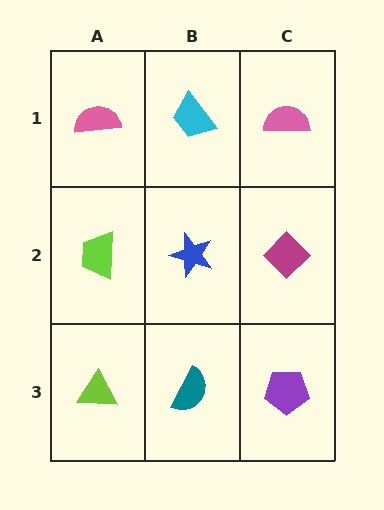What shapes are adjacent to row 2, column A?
A pink semicircle (row 1, column A), a lime triangle (row 3, column A), a blue star (row 2, column B).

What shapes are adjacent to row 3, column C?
A magenta diamond (row 2, column C), a teal semicircle (row 3, column B).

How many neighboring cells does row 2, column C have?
3.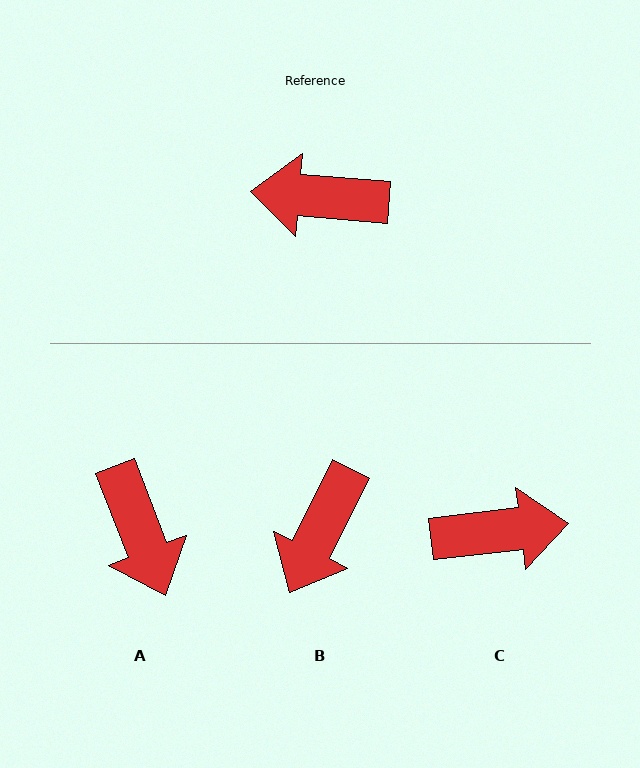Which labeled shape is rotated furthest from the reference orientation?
C, about 169 degrees away.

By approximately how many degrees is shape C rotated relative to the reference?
Approximately 169 degrees clockwise.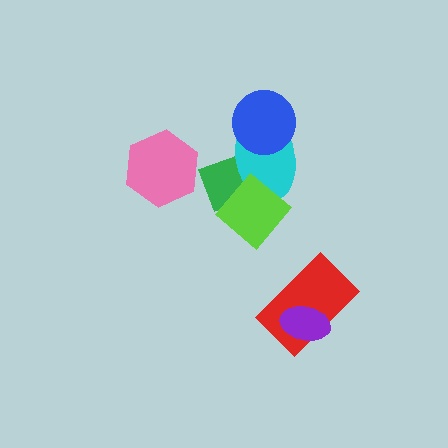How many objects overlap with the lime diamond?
2 objects overlap with the lime diamond.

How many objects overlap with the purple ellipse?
1 object overlaps with the purple ellipse.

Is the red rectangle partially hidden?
Yes, it is partially covered by another shape.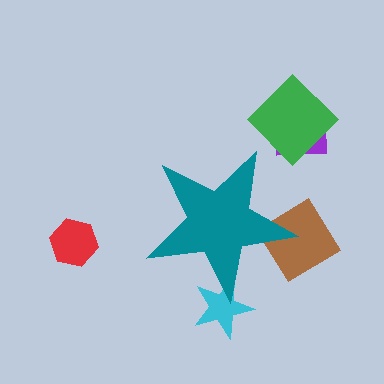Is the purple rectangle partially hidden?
No, the purple rectangle is fully visible.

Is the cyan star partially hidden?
Yes, the cyan star is partially hidden behind the teal star.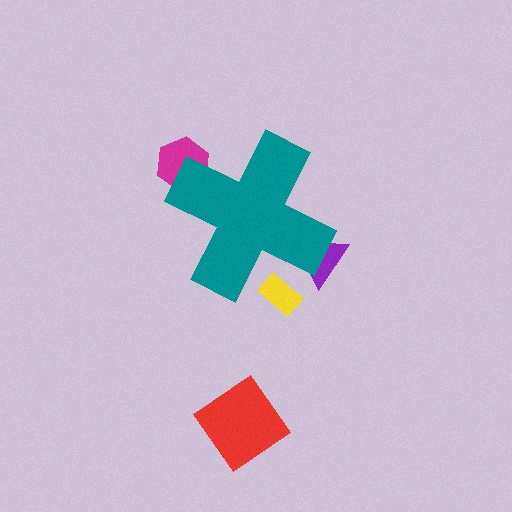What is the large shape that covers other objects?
A teal cross.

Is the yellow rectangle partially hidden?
Yes, the yellow rectangle is partially hidden behind the teal cross.